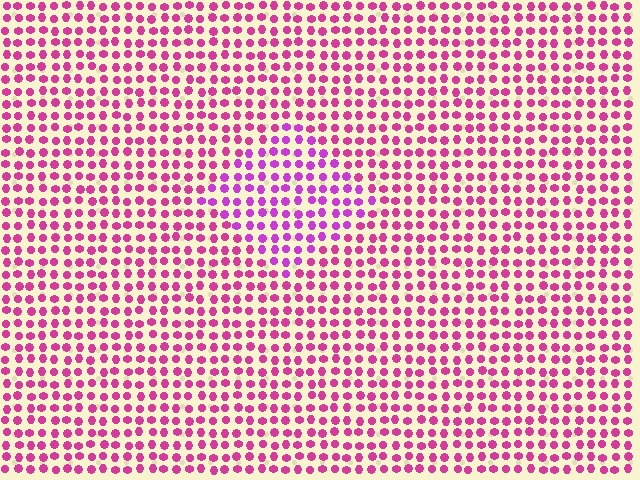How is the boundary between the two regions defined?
The boundary is defined purely by a slight shift in hue (about 27 degrees). Spacing, size, and orientation are identical on both sides.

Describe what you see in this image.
The image is filled with small magenta elements in a uniform arrangement. A diamond-shaped region is visible where the elements are tinted to a slightly different hue, forming a subtle color boundary.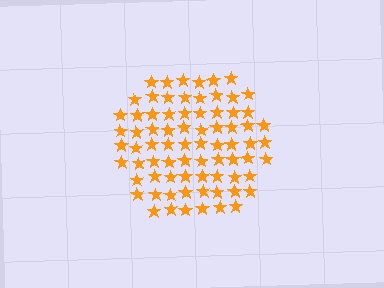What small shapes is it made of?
It is made of small stars.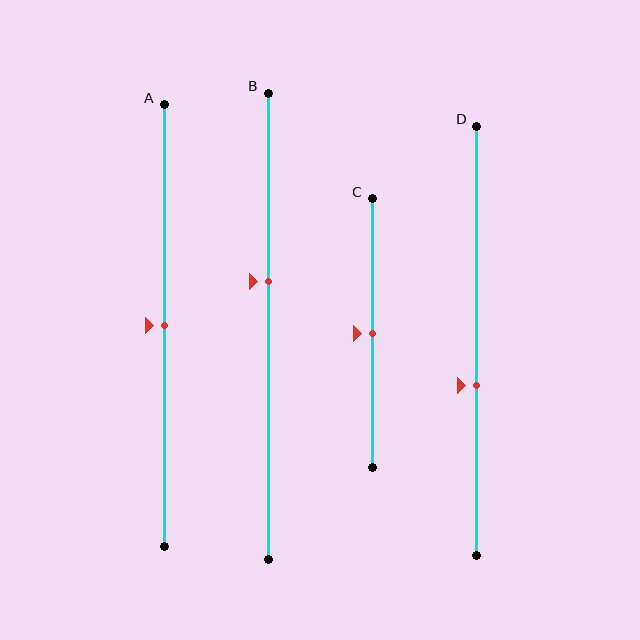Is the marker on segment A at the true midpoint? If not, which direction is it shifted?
Yes, the marker on segment A is at the true midpoint.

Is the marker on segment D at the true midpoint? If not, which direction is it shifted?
No, the marker on segment D is shifted downward by about 10% of the segment length.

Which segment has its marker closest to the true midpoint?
Segment A has its marker closest to the true midpoint.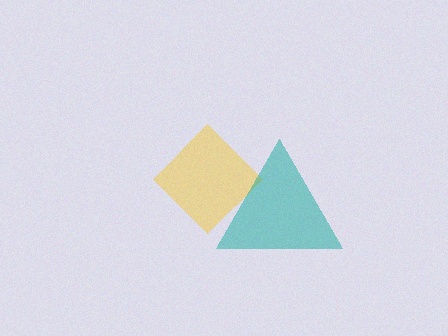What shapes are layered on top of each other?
The layered shapes are: a yellow diamond, a teal triangle.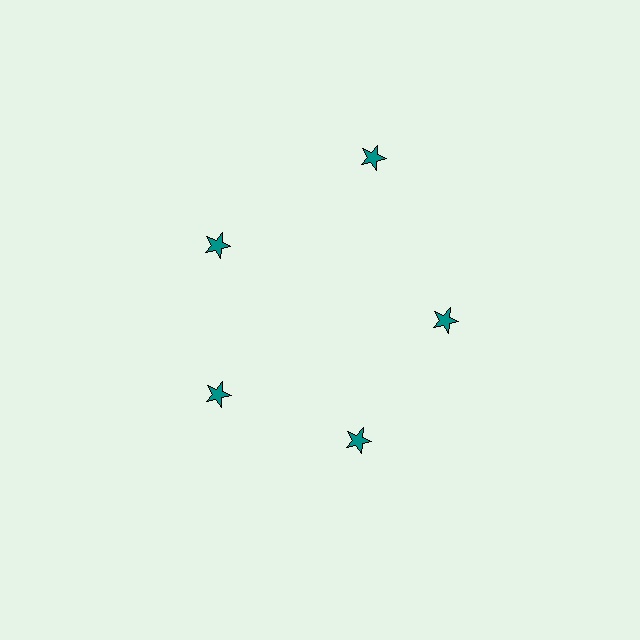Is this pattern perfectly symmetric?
No. The 5 teal stars are arranged in a ring, but one element near the 1 o'clock position is pushed outward from the center, breaking the 5-fold rotational symmetry.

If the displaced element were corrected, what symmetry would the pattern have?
It would have 5-fold rotational symmetry — the pattern would map onto itself every 72 degrees.